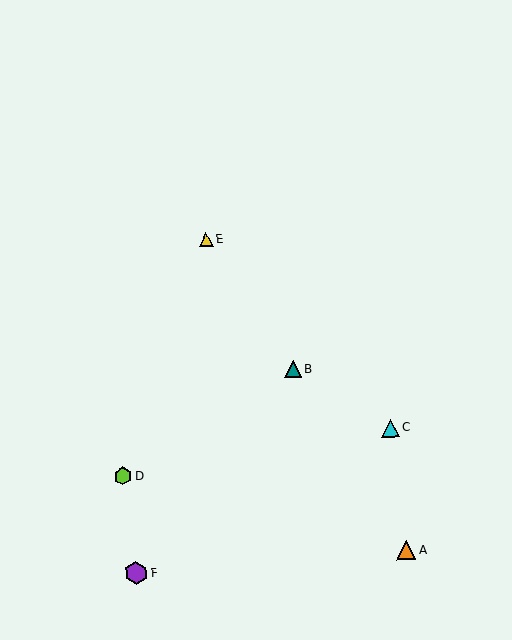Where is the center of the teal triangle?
The center of the teal triangle is at (293, 370).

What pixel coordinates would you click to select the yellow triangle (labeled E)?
Click at (206, 239) to select the yellow triangle E.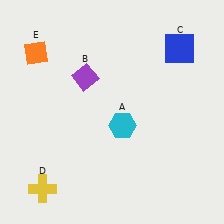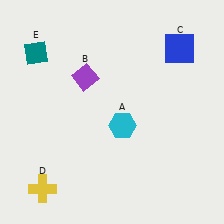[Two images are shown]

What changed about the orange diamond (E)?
In Image 1, E is orange. In Image 2, it changed to teal.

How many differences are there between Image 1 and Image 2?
There is 1 difference between the two images.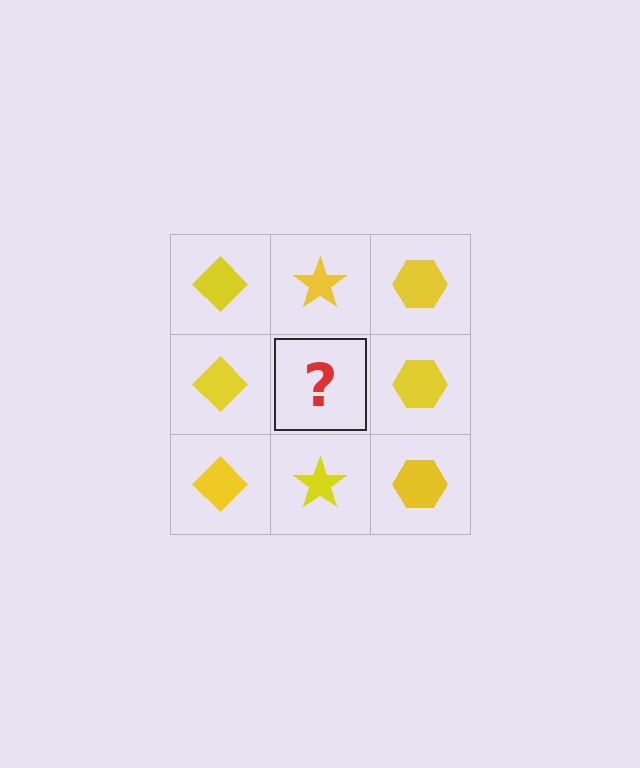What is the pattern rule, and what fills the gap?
The rule is that each column has a consistent shape. The gap should be filled with a yellow star.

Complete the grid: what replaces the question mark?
The question mark should be replaced with a yellow star.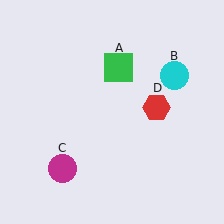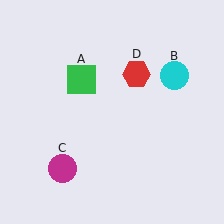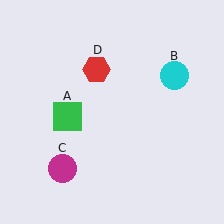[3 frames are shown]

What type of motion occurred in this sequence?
The green square (object A), red hexagon (object D) rotated counterclockwise around the center of the scene.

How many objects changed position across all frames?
2 objects changed position: green square (object A), red hexagon (object D).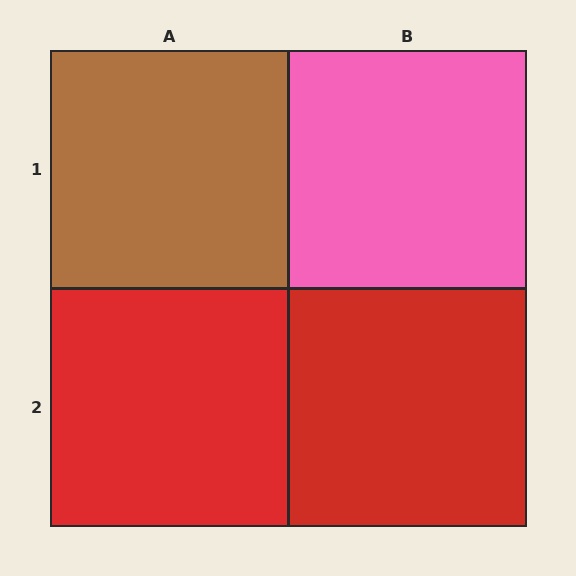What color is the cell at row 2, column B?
Red.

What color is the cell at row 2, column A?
Red.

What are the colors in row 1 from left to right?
Brown, pink.